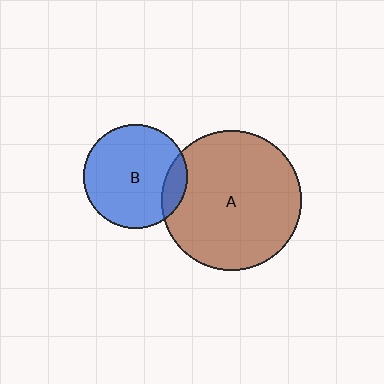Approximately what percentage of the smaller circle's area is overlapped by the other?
Approximately 15%.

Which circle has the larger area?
Circle A (brown).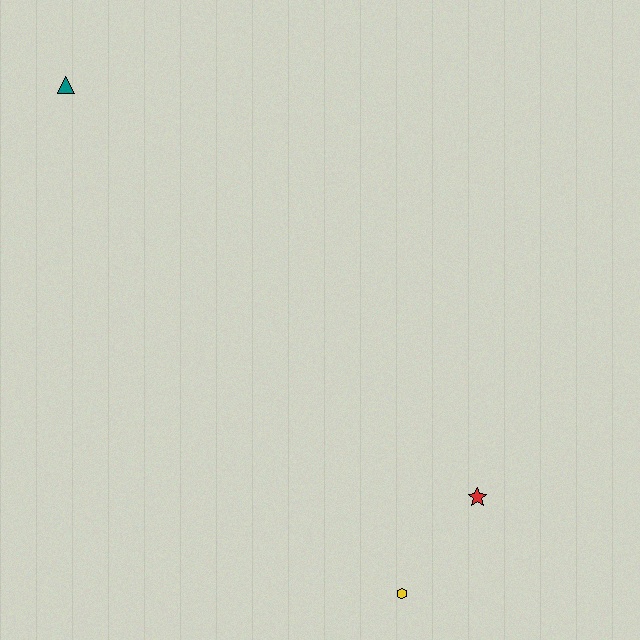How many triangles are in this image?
There is 1 triangle.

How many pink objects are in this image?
There are no pink objects.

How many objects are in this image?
There are 3 objects.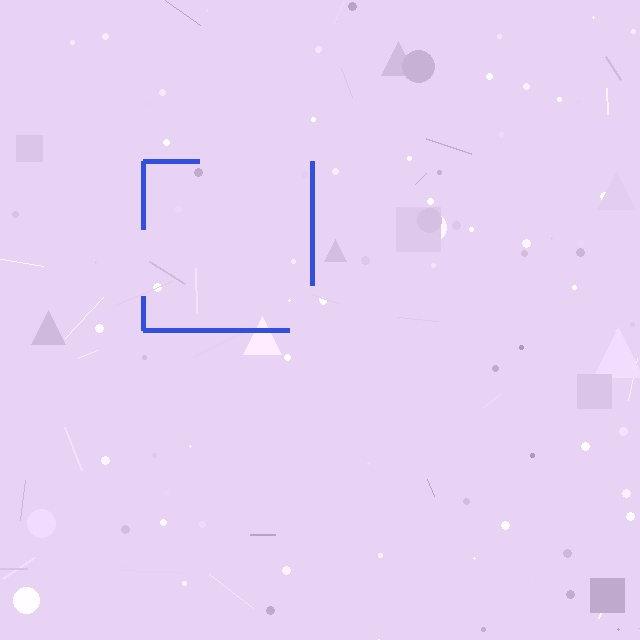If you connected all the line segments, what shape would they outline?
They would outline a square.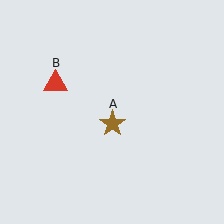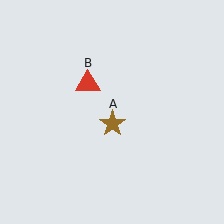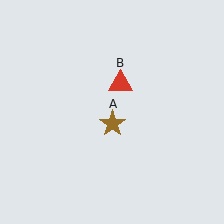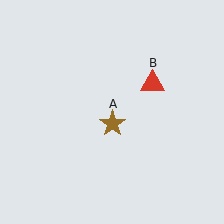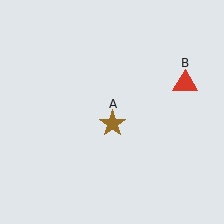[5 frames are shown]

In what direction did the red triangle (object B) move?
The red triangle (object B) moved right.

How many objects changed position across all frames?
1 object changed position: red triangle (object B).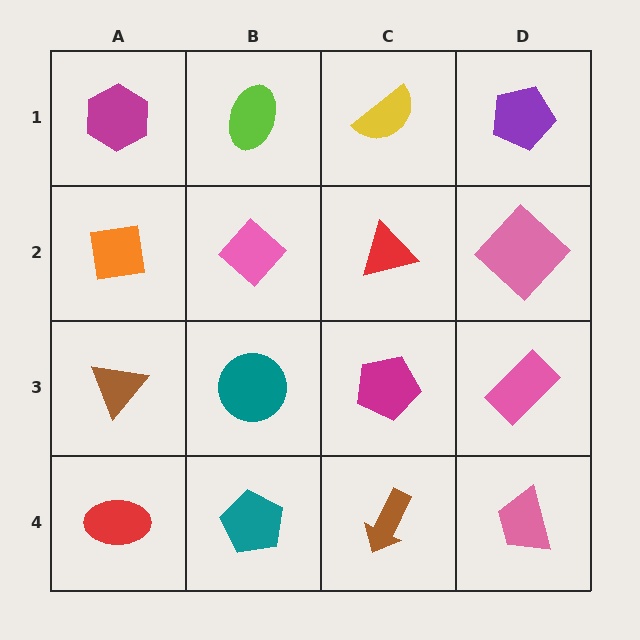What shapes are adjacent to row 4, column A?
A brown triangle (row 3, column A), a teal pentagon (row 4, column B).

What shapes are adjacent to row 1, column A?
An orange square (row 2, column A), a lime ellipse (row 1, column B).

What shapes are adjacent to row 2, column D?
A purple pentagon (row 1, column D), a pink rectangle (row 3, column D), a red triangle (row 2, column C).